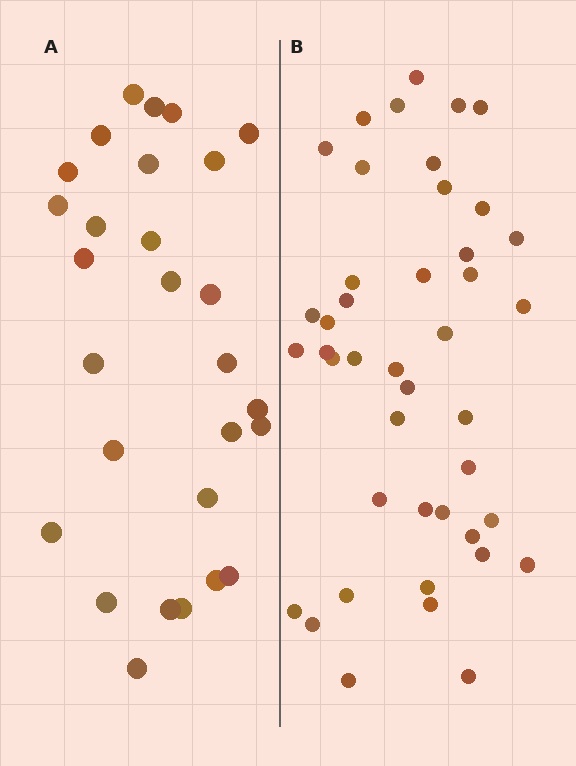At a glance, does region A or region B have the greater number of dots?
Region B (the right region) has more dots.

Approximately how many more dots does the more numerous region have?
Region B has approximately 15 more dots than region A.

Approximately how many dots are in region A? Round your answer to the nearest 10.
About 30 dots. (The exact count is 28, which rounds to 30.)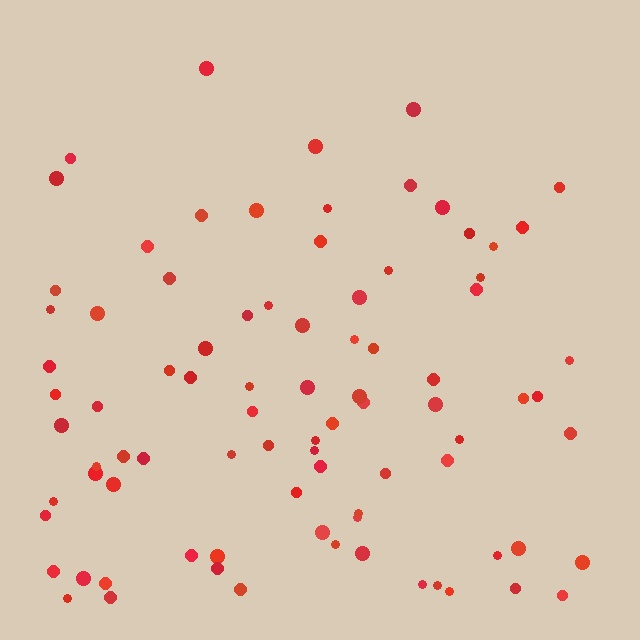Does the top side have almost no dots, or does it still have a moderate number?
Still a moderate number, just noticeably fewer than the bottom.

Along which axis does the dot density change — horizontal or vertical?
Vertical.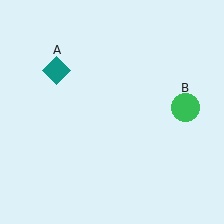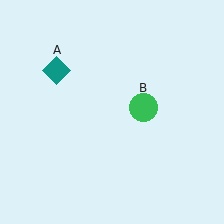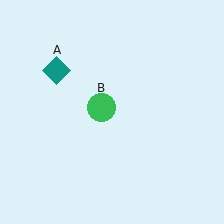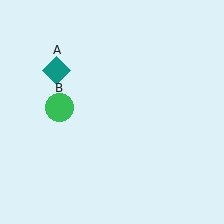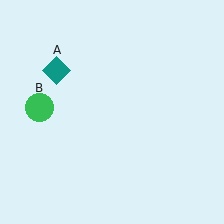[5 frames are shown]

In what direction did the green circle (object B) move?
The green circle (object B) moved left.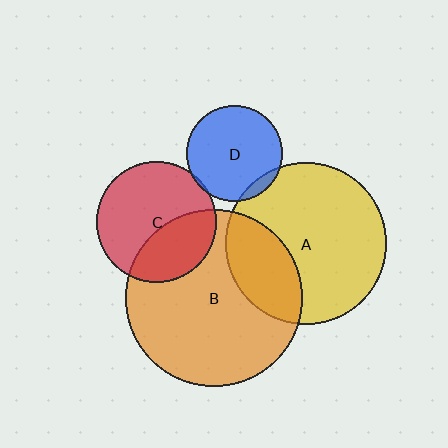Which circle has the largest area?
Circle B (orange).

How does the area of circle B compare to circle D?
Approximately 3.4 times.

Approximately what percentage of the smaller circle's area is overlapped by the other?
Approximately 5%.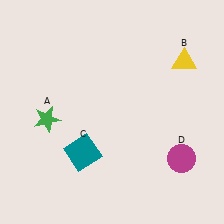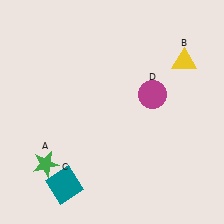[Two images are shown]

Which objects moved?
The objects that moved are: the green star (A), the teal square (C), the magenta circle (D).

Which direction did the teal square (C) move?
The teal square (C) moved down.